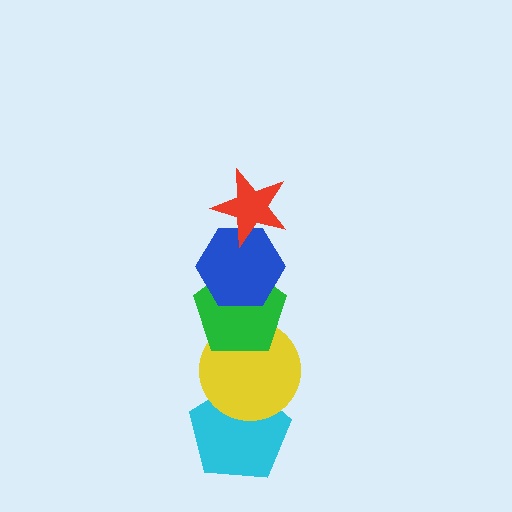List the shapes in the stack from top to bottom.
From top to bottom: the red star, the blue hexagon, the green pentagon, the yellow circle, the cyan pentagon.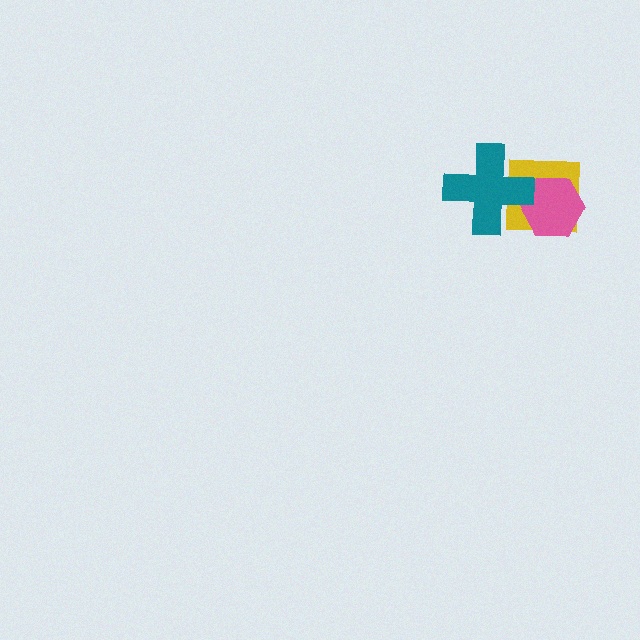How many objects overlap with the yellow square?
2 objects overlap with the yellow square.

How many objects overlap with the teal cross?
2 objects overlap with the teal cross.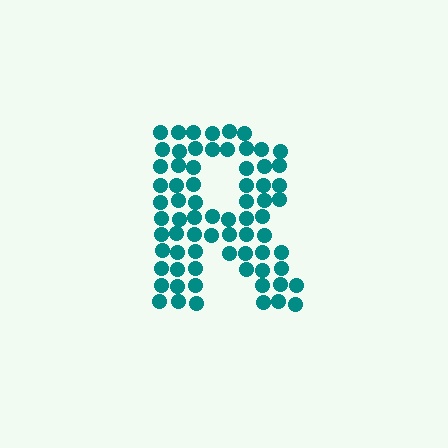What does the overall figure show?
The overall figure shows the letter R.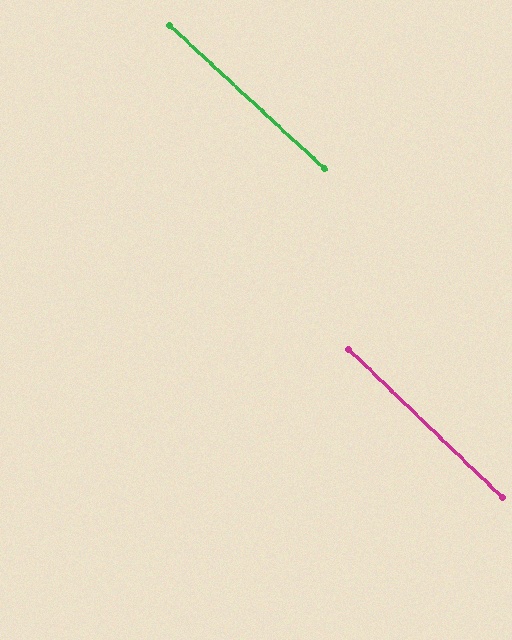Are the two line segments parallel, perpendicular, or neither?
Parallel — their directions differ by only 1.0°.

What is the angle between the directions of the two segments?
Approximately 1 degree.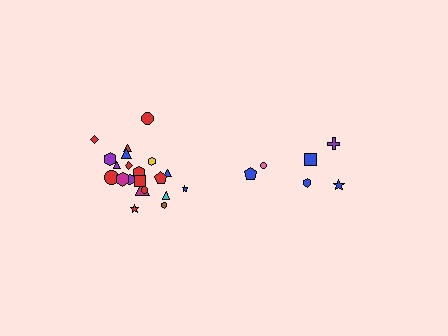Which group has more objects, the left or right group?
The left group.